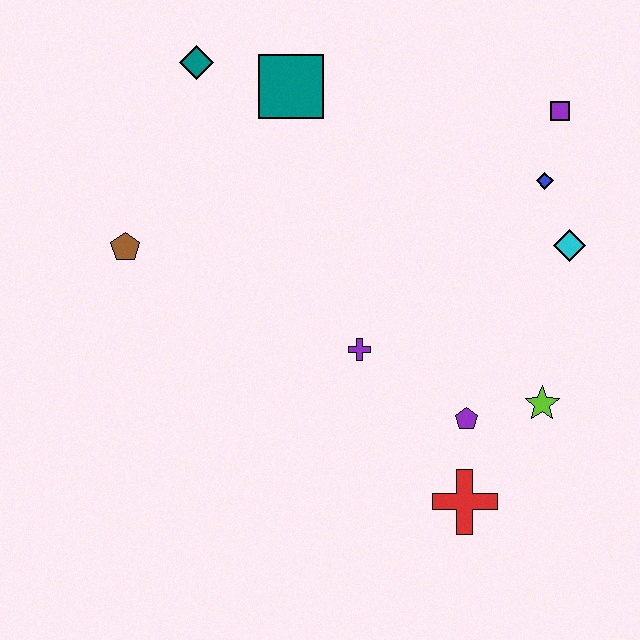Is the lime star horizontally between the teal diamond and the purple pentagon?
No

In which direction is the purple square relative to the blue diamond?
The purple square is above the blue diamond.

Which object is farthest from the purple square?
The brown pentagon is farthest from the purple square.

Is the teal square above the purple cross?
Yes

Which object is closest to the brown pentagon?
The teal diamond is closest to the brown pentagon.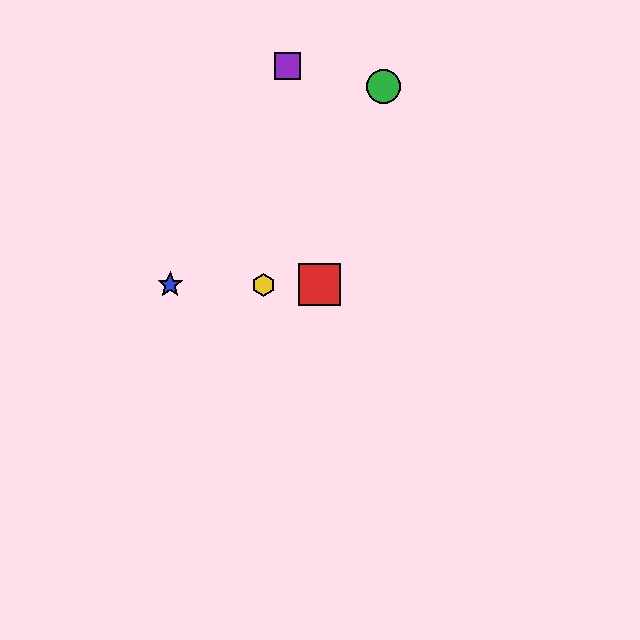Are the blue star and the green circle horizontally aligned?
No, the blue star is at y≈285 and the green circle is at y≈86.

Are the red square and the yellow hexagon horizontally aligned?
Yes, both are at y≈285.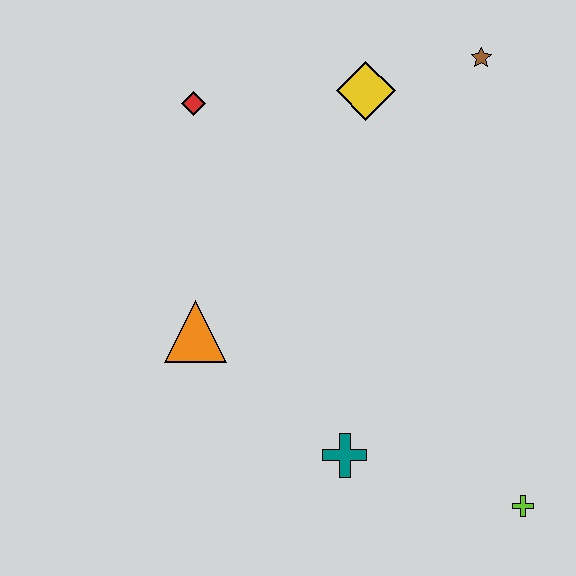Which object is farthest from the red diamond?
The lime cross is farthest from the red diamond.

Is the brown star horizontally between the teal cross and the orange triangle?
No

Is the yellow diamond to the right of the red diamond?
Yes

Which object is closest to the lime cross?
The teal cross is closest to the lime cross.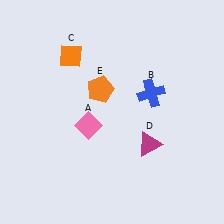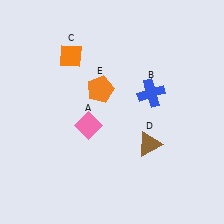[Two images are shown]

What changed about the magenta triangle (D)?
In Image 1, D is magenta. In Image 2, it changed to brown.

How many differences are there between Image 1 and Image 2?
There is 1 difference between the two images.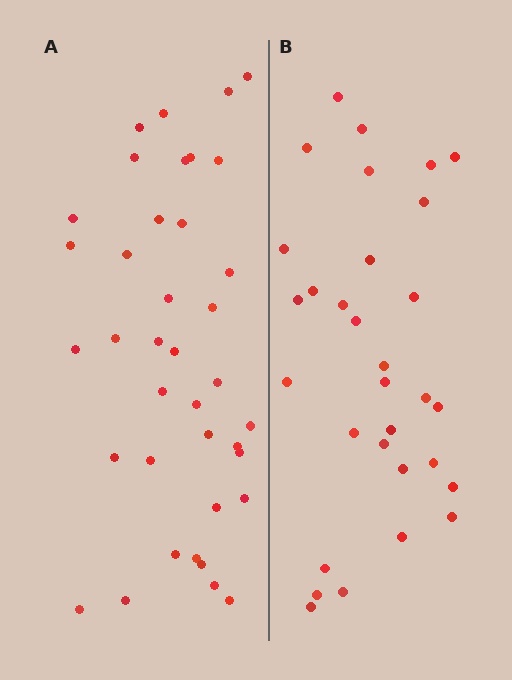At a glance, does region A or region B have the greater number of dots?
Region A (the left region) has more dots.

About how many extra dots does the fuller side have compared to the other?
Region A has roughly 8 or so more dots than region B.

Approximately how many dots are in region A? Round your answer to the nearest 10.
About 40 dots. (The exact count is 38, which rounds to 40.)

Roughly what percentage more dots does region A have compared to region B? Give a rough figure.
About 25% more.